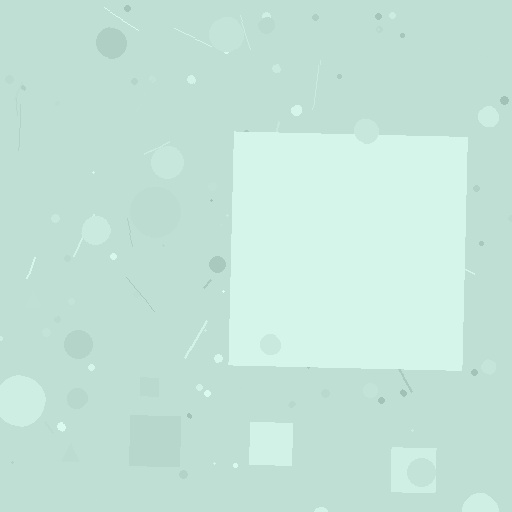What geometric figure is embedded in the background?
A square is embedded in the background.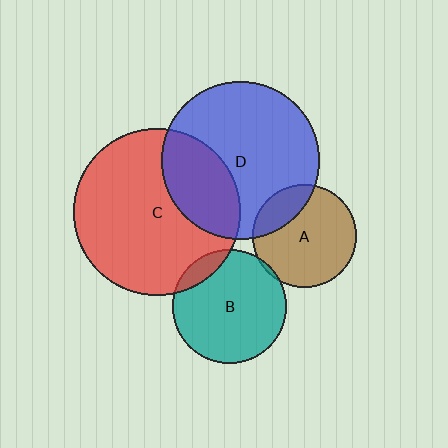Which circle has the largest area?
Circle C (red).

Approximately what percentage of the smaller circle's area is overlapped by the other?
Approximately 30%.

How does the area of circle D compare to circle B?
Approximately 1.9 times.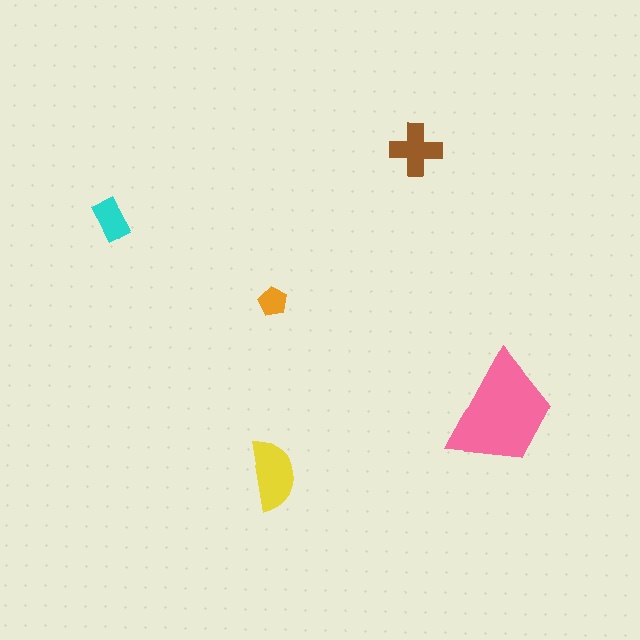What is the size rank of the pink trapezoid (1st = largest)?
1st.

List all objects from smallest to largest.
The orange pentagon, the cyan rectangle, the brown cross, the yellow semicircle, the pink trapezoid.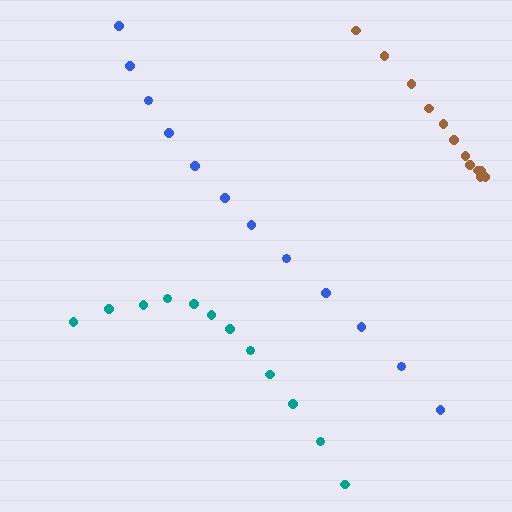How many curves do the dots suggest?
There are 3 distinct paths.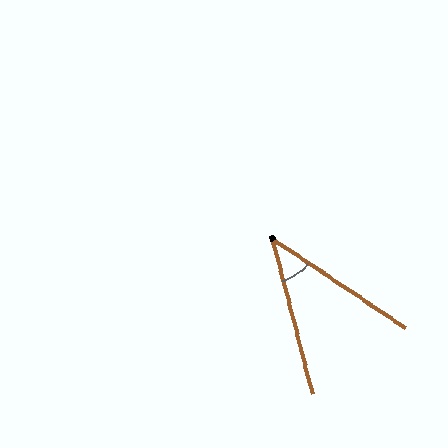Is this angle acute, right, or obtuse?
It is acute.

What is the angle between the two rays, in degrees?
Approximately 42 degrees.